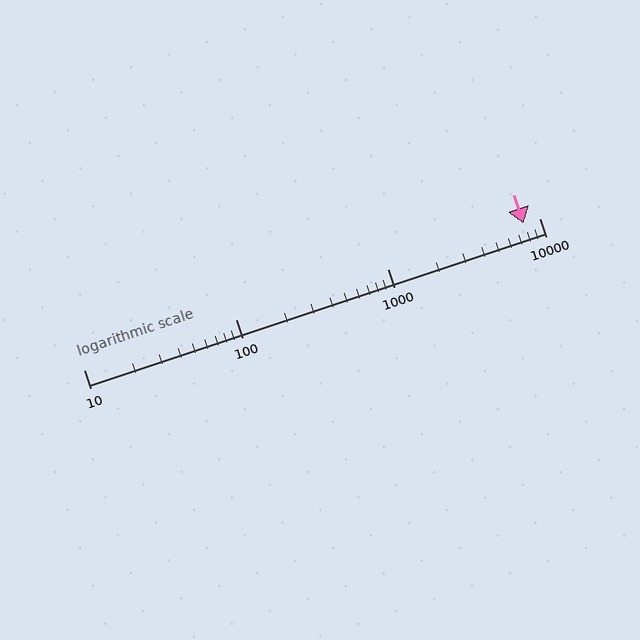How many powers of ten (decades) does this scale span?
The scale spans 3 decades, from 10 to 10000.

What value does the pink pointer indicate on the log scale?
The pointer indicates approximately 7900.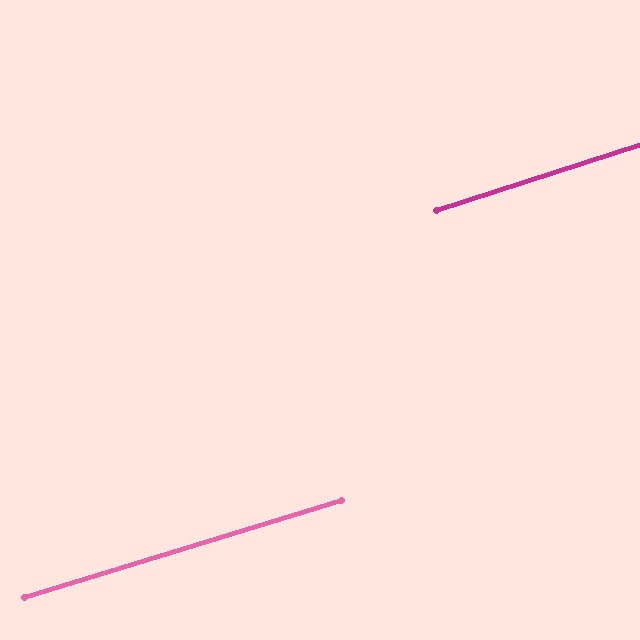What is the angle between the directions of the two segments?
Approximately 1 degree.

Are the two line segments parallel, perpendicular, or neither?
Parallel — their directions differ by only 0.6°.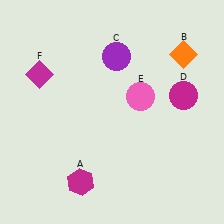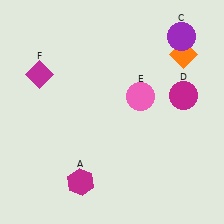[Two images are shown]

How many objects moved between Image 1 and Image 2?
1 object moved between the two images.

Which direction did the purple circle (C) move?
The purple circle (C) moved right.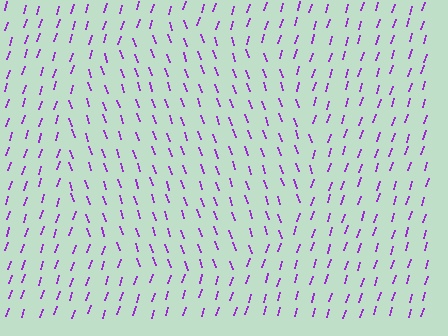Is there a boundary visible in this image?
Yes, there is a texture boundary formed by a change in line orientation.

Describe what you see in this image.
The image is filled with small purple line segments. A circle region in the image has lines oriented differently from the surrounding lines, creating a visible texture boundary.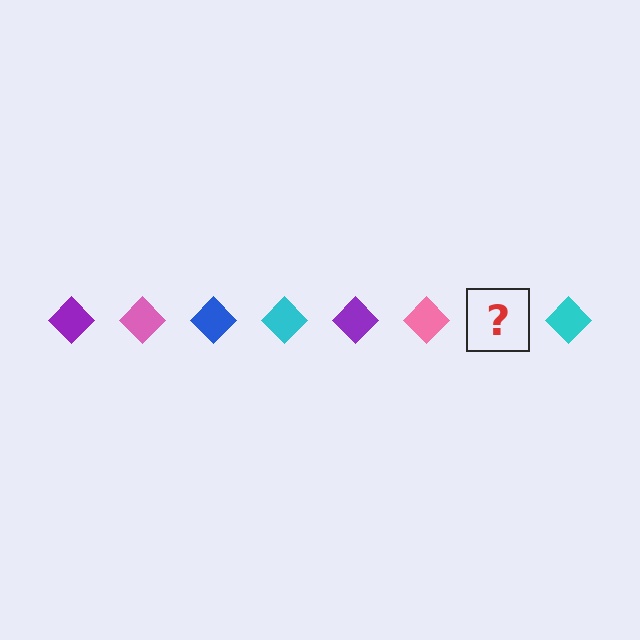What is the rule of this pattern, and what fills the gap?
The rule is that the pattern cycles through purple, pink, blue, cyan diamonds. The gap should be filled with a blue diamond.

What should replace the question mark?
The question mark should be replaced with a blue diamond.